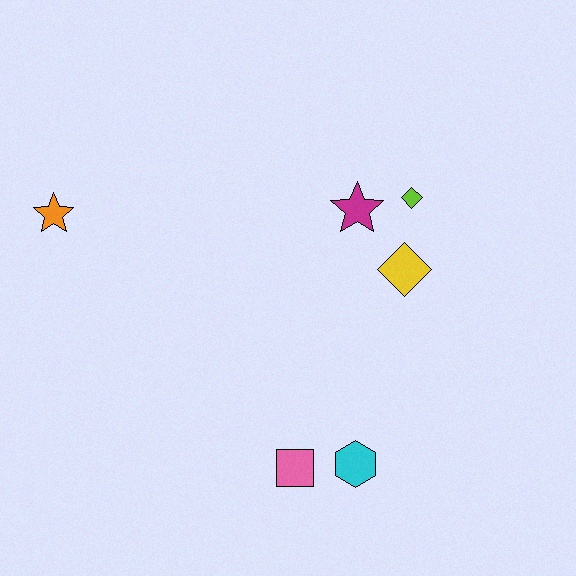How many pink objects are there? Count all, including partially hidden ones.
There is 1 pink object.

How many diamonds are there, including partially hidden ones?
There are 2 diamonds.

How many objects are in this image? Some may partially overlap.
There are 6 objects.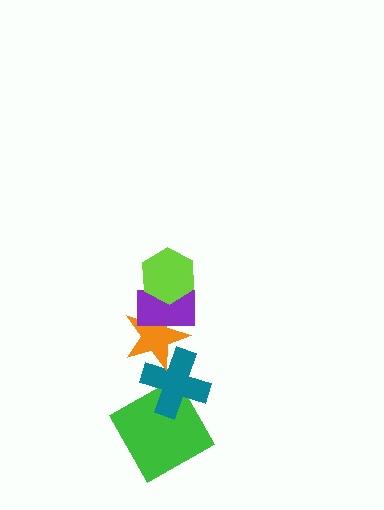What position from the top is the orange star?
The orange star is 3rd from the top.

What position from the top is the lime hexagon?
The lime hexagon is 1st from the top.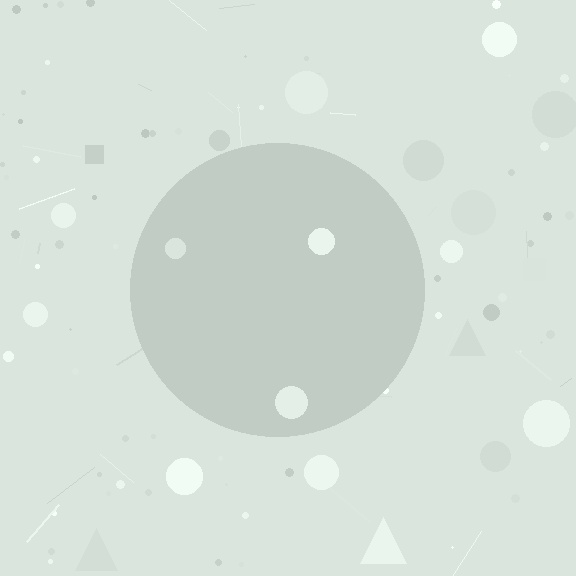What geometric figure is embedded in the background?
A circle is embedded in the background.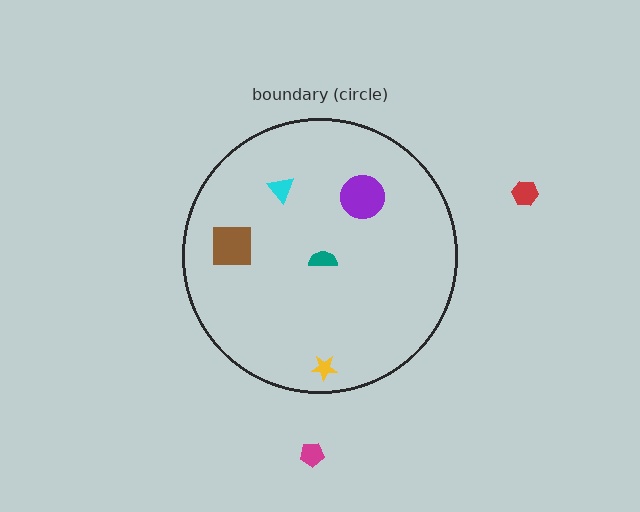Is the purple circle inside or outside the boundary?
Inside.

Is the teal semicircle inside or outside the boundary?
Inside.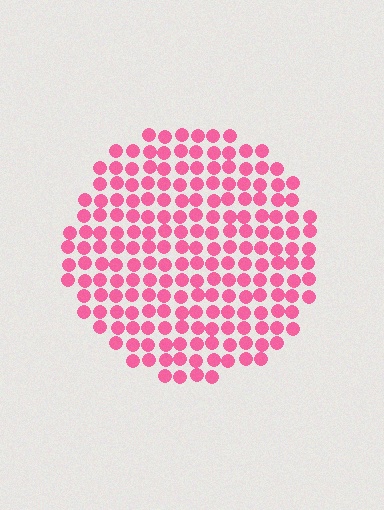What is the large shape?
The large shape is a circle.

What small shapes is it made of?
It is made of small circles.